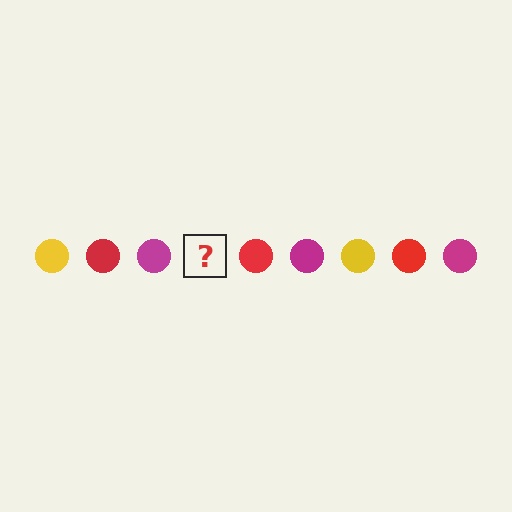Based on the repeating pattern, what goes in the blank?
The blank should be a yellow circle.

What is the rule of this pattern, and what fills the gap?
The rule is that the pattern cycles through yellow, red, magenta circles. The gap should be filled with a yellow circle.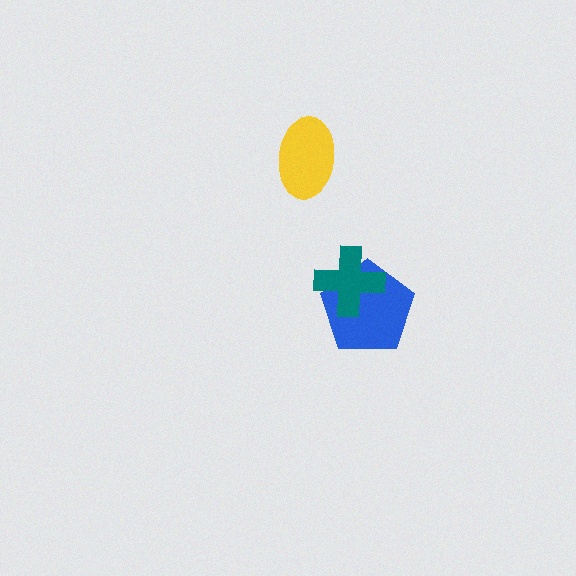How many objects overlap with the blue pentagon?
1 object overlaps with the blue pentagon.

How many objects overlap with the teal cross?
1 object overlaps with the teal cross.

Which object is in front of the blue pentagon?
The teal cross is in front of the blue pentagon.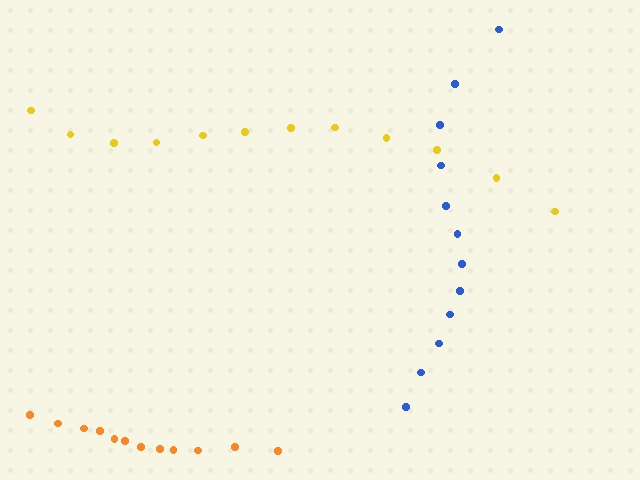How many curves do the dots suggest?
There are 3 distinct paths.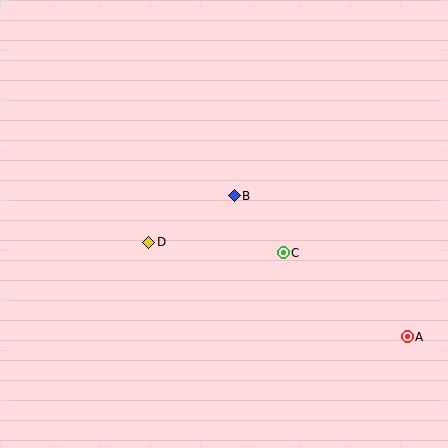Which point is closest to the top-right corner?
Point B is closest to the top-right corner.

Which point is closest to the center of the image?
Point B at (234, 196) is closest to the center.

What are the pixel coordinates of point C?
Point C is at (283, 253).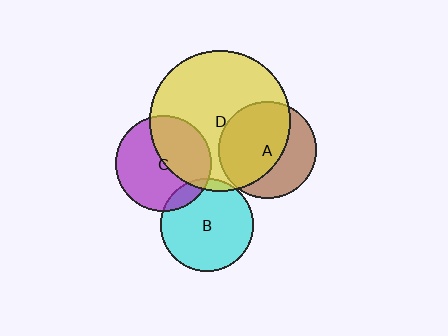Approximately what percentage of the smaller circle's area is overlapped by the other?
Approximately 60%.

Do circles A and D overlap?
Yes.